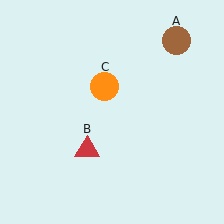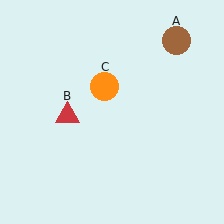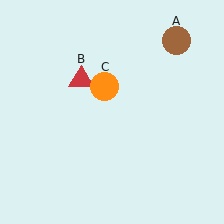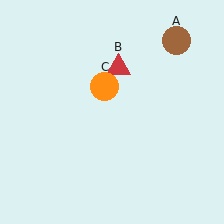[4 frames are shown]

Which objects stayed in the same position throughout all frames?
Brown circle (object A) and orange circle (object C) remained stationary.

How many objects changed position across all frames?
1 object changed position: red triangle (object B).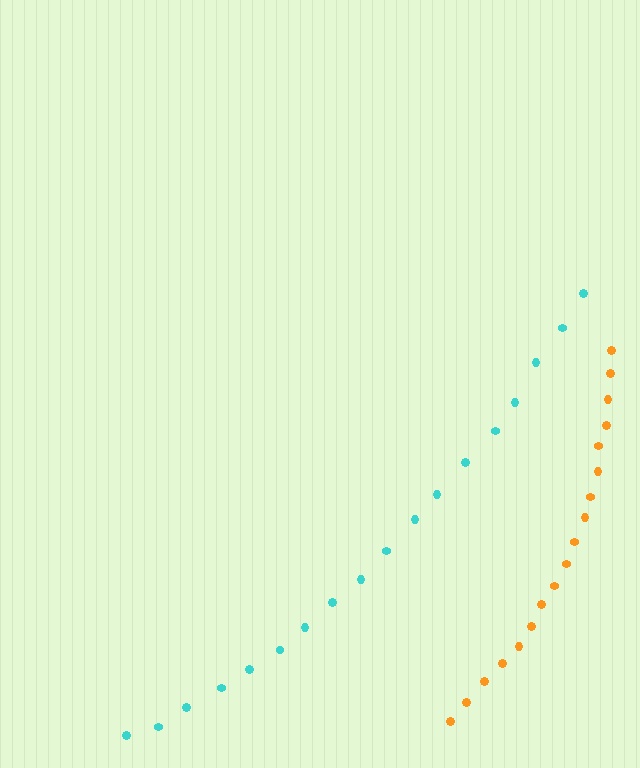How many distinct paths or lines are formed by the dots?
There are 2 distinct paths.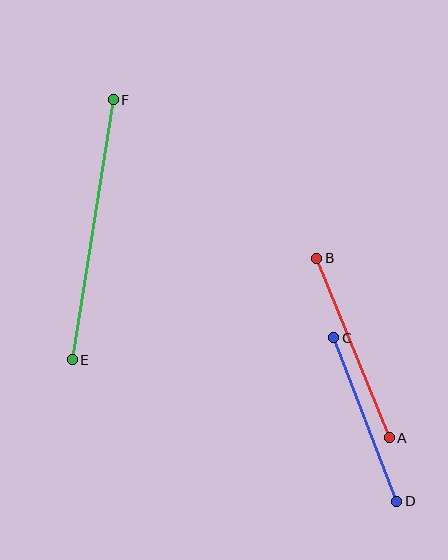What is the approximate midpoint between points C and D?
The midpoint is at approximately (365, 420) pixels.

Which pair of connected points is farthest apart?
Points E and F are farthest apart.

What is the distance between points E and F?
The distance is approximately 263 pixels.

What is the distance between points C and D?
The distance is approximately 175 pixels.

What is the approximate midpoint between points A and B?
The midpoint is at approximately (353, 348) pixels.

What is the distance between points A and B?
The distance is approximately 194 pixels.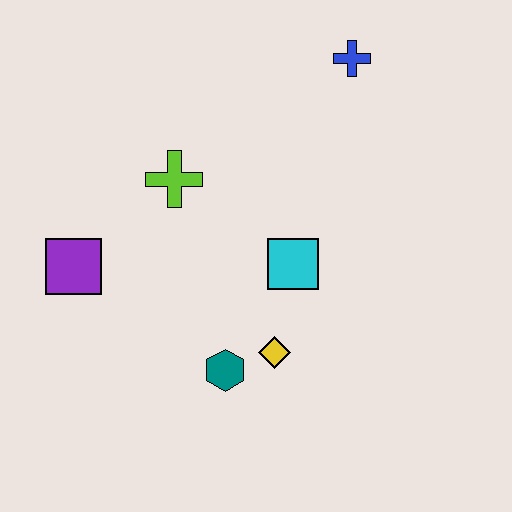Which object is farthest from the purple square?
The blue cross is farthest from the purple square.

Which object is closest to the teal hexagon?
The yellow diamond is closest to the teal hexagon.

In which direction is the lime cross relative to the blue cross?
The lime cross is to the left of the blue cross.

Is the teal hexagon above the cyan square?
No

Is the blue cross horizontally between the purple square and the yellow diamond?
No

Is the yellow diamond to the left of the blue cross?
Yes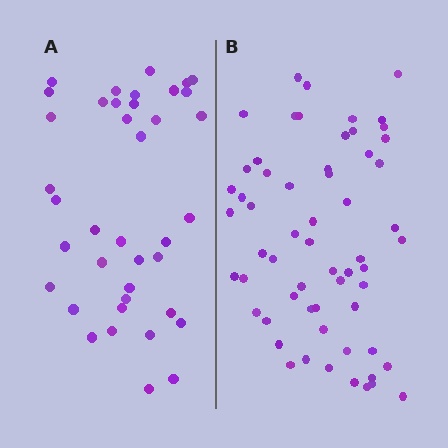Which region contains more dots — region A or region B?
Region B (the right region) has more dots.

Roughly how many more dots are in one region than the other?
Region B has approximately 20 more dots than region A.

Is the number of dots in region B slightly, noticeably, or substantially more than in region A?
Region B has substantially more. The ratio is roughly 1.5 to 1.